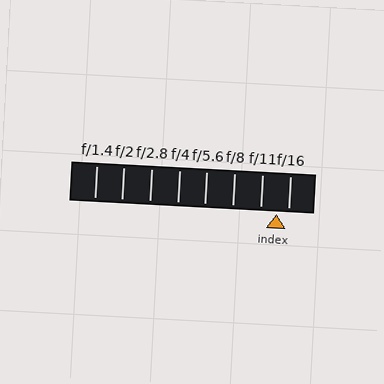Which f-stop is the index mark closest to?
The index mark is closest to f/16.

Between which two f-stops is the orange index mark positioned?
The index mark is between f/11 and f/16.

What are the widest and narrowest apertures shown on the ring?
The widest aperture shown is f/1.4 and the narrowest is f/16.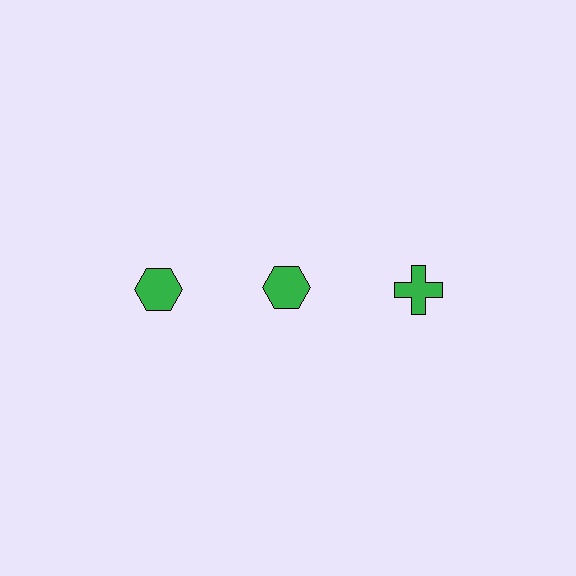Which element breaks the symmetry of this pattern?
The green cross in the top row, center column breaks the symmetry. All other shapes are green hexagons.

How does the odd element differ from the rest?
It has a different shape: cross instead of hexagon.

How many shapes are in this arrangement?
There are 3 shapes arranged in a grid pattern.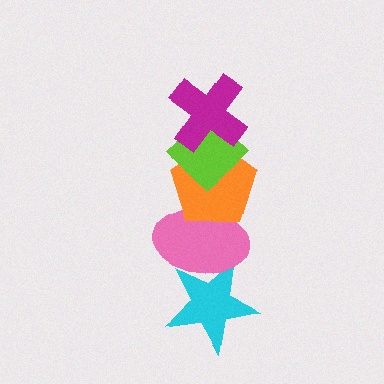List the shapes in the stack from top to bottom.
From top to bottom: the magenta cross, the lime diamond, the orange pentagon, the pink ellipse, the cyan star.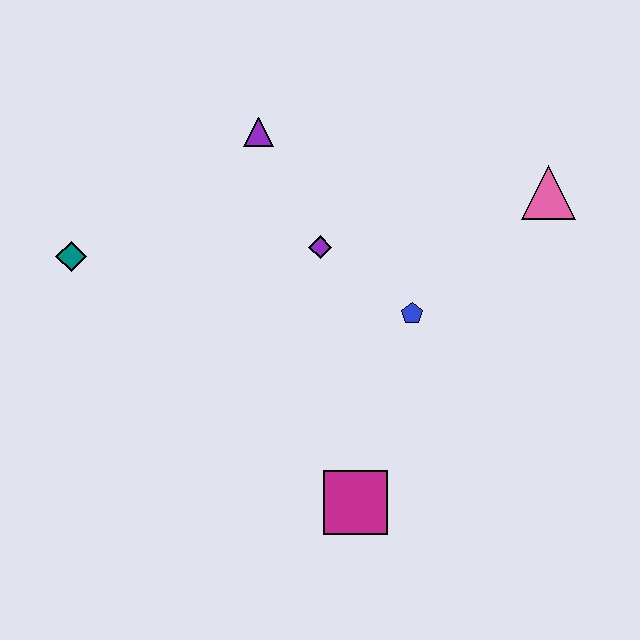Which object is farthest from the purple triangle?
The magenta square is farthest from the purple triangle.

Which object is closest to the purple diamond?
The blue pentagon is closest to the purple diamond.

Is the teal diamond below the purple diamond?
Yes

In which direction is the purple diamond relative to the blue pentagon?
The purple diamond is to the left of the blue pentagon.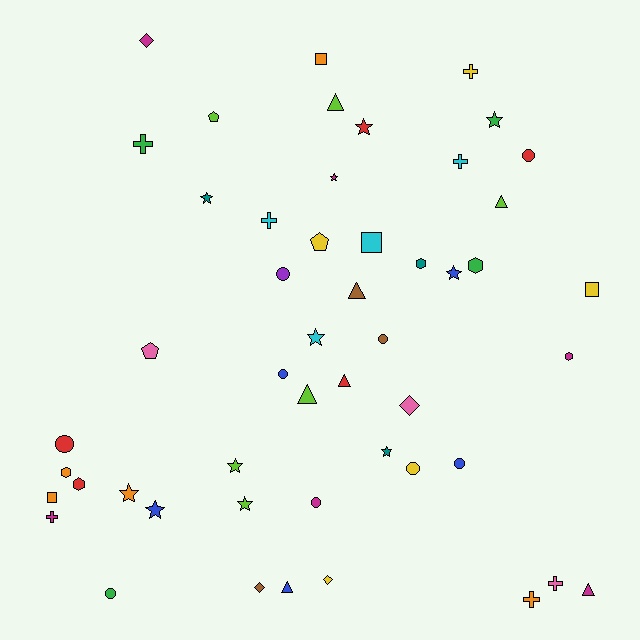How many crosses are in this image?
There are 7 crosses.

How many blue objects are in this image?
There are 5 blue objects.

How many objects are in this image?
There are 50 objects.